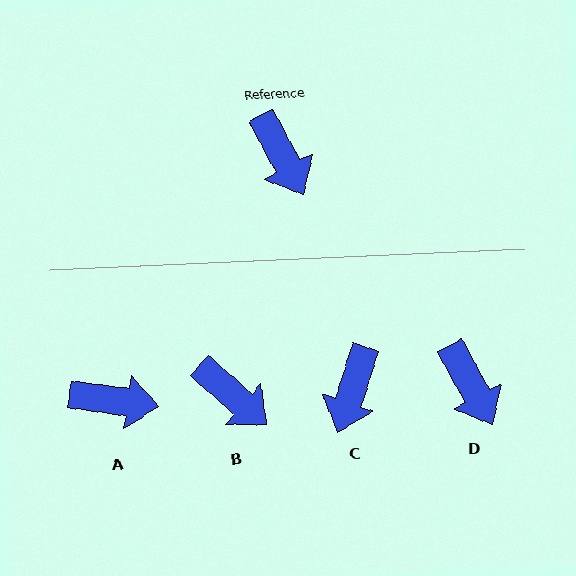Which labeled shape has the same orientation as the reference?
D.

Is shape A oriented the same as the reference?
No, it is off by about 54 degrees.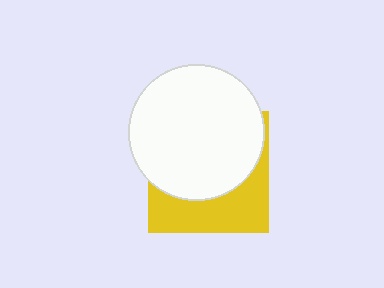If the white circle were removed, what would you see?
You would see the complete yellow square.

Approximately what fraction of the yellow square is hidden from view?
Roughly 62% of the yellow square is hidden behind the white circle.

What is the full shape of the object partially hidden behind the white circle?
The partially hidden object is a yellow square.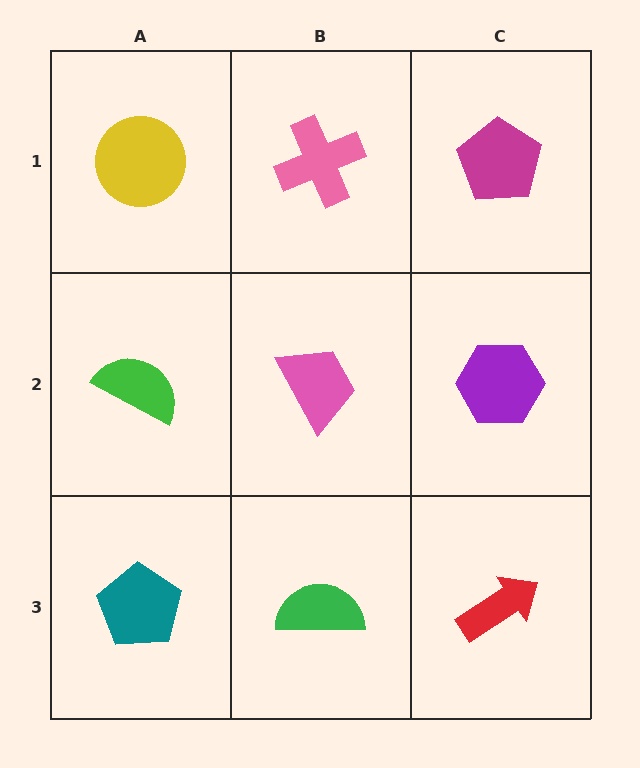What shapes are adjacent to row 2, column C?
A magenta pentagon (row 1, column C), a red arrow (row 3, column C), a pink trapezoid (row 2, column B).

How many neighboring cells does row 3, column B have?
3.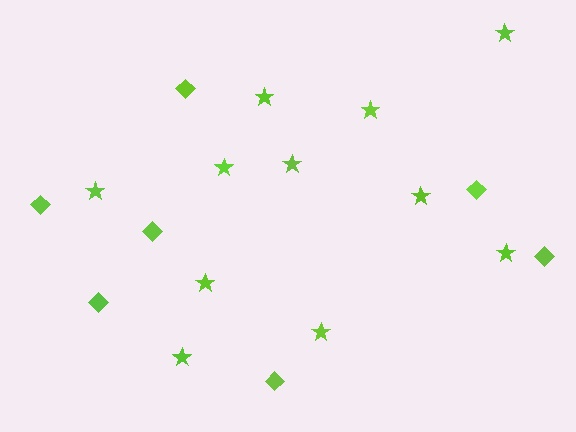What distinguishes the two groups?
There are 2 groups: one group of diamonds (7) and one group of stars (11).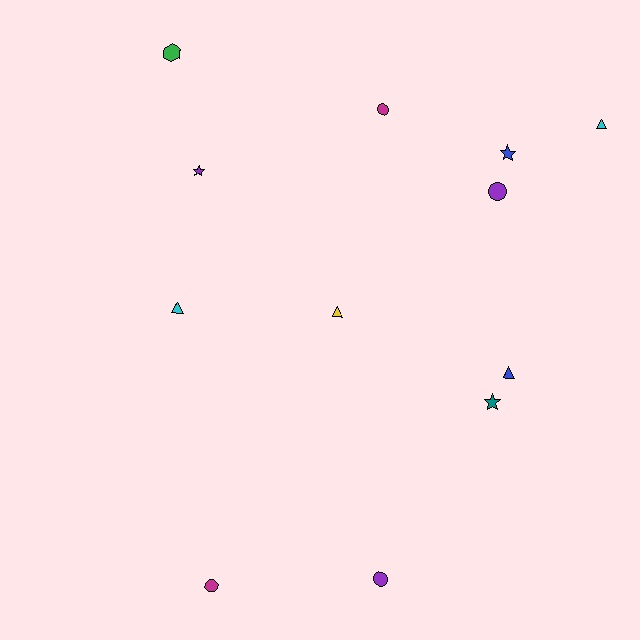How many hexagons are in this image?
There is 1 hexagon.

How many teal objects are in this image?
There is 1 teal object.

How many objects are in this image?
There are 12 objects.